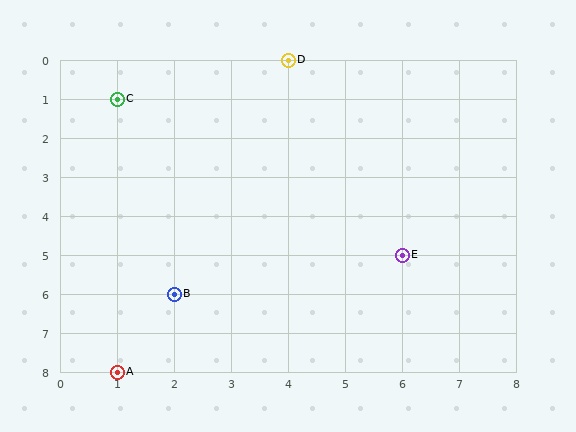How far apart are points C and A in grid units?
Points C and A are 7 rows apart.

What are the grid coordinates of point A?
Point A is at grid coordinates (1, 8).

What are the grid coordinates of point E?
Point E is at grid coordinates (6, 5).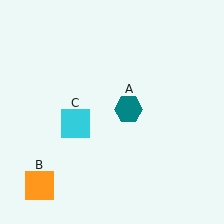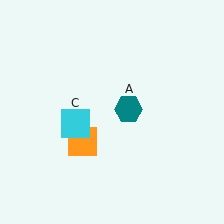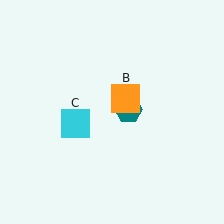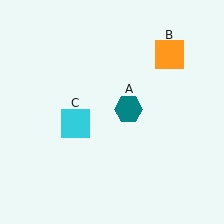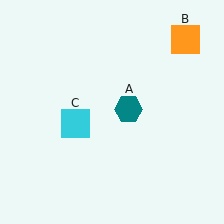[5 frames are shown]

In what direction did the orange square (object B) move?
The orange square (object B) moved up and to the right.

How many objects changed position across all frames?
1 object changed position: orange square (object B).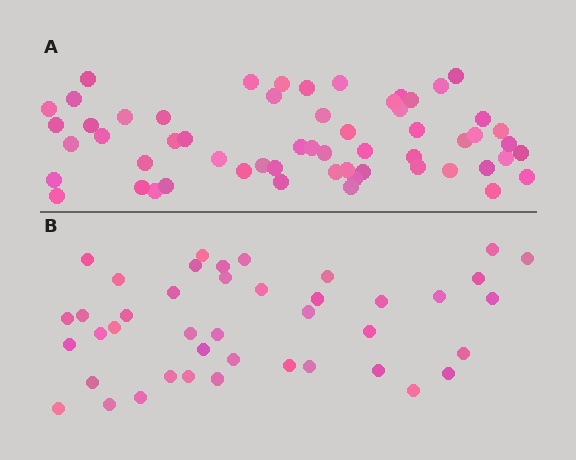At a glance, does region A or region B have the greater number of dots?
Region A (the top region) has more dots.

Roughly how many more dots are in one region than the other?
Region A has approximately 15 more dots than region B.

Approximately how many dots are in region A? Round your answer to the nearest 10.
About 60 dots. (The exact count is 58, which rounds to 60.)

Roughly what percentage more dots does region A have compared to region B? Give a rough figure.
About 40% more.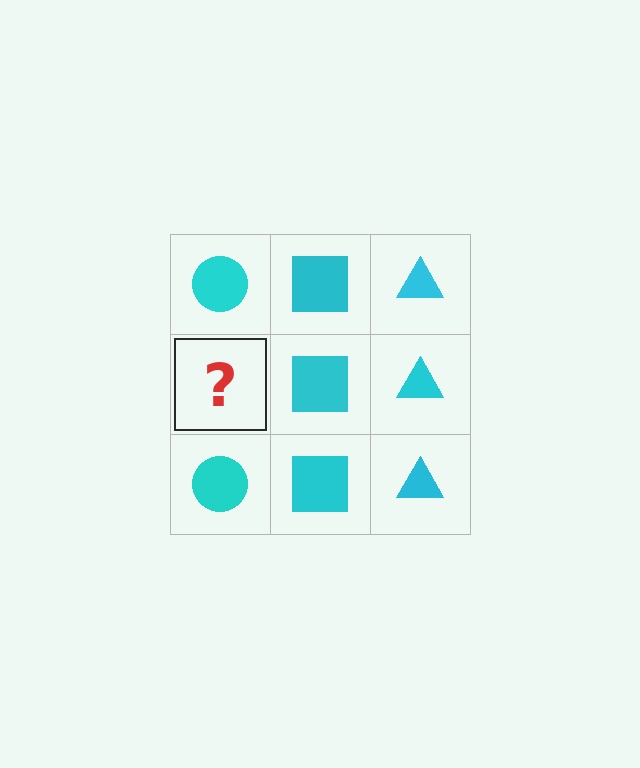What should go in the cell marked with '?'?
The missing cell should contain a cyan circle.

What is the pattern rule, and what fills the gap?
The rule is that each column has a consistent shape. The gap should be filled with a cyan circle.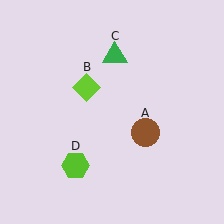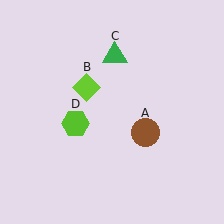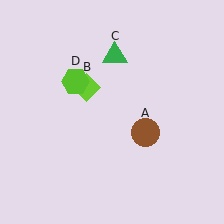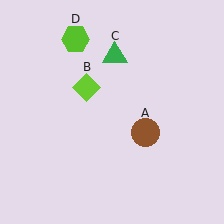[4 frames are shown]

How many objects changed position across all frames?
1 object changed position: lime hexagon (object D).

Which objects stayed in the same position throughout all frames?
Brown circle (object A) and lime diamond (object B) and green triangle (object C) remained stationary.